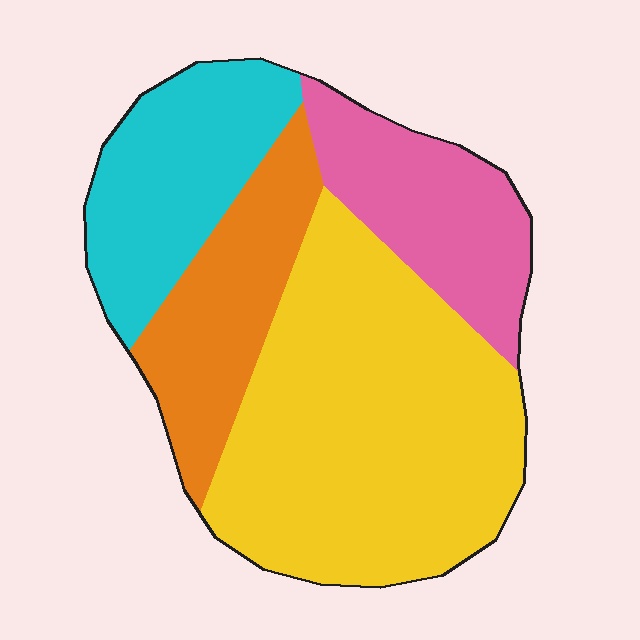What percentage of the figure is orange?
Orange takes up about one sixth (1/6) of the figure.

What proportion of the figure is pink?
Pink takes up between a sixth and a third of the figure.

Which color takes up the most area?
Yellow, at roughly 45%.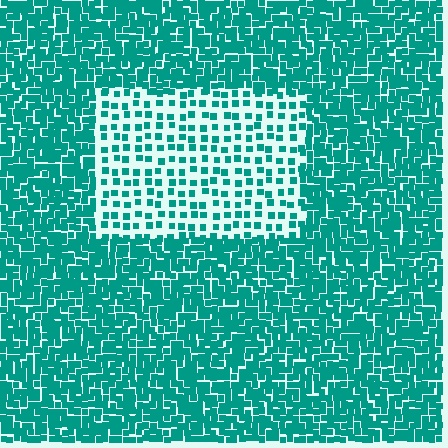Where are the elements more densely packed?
The elements are more densely packed outside the rectangle boundary.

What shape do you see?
I see a rectangle.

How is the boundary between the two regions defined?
The boundary is defined by a change in element density (approximately 2.6x ratio). All elements are the same color, size, and shape.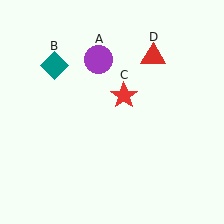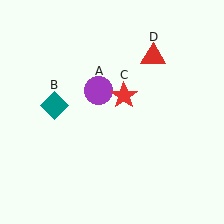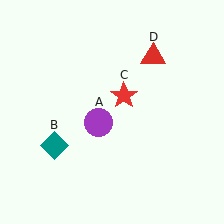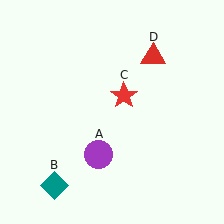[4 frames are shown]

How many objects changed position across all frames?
2 objects changed position: purple circle (object A), teal diamond (object B).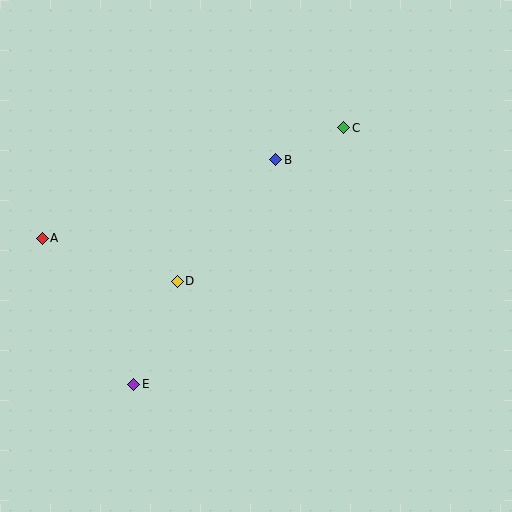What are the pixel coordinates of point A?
Point A is at (42, 238).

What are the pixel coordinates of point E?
Point E is at (134, 384).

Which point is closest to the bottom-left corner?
Point E is closest to the bottom-left corner.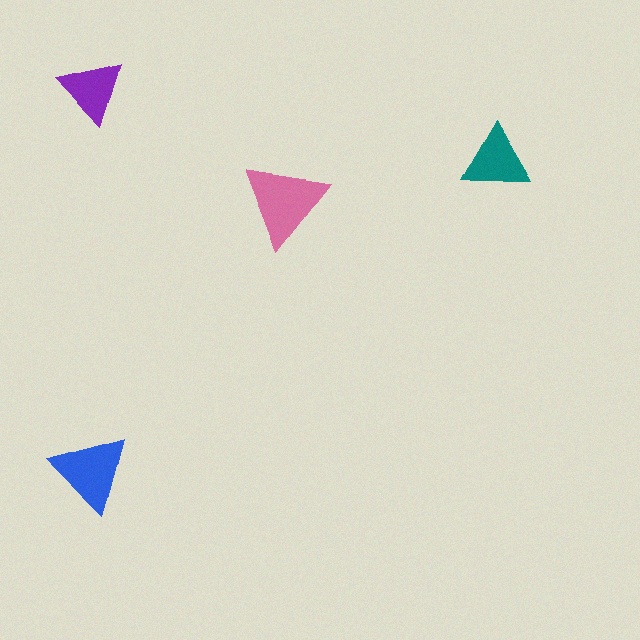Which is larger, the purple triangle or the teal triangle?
The teal one.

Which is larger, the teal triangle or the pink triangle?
The pink one.